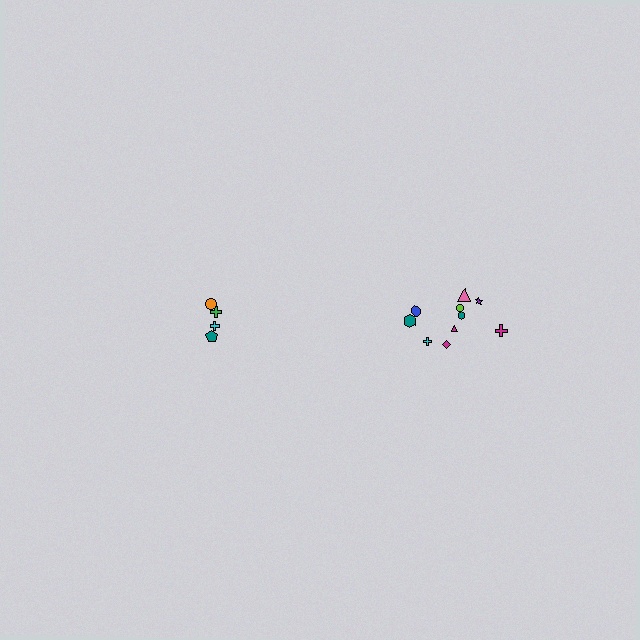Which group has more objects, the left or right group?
The right group.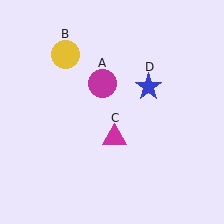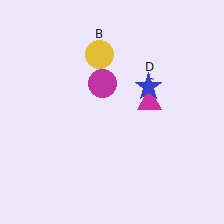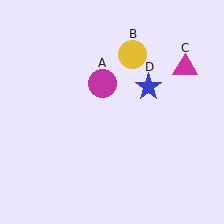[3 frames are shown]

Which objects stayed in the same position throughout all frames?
Magenta circle (object A) and blue star (object D) remained stationary.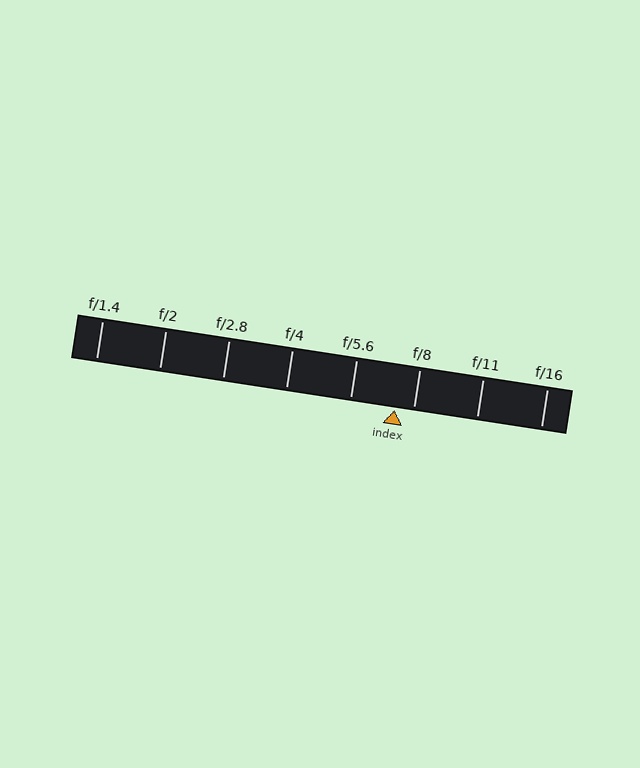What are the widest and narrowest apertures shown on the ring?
The widest aperture shown is f/1.4 and the narrowest is f/16.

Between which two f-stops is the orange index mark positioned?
The index mark is between f/5.6 and f/8.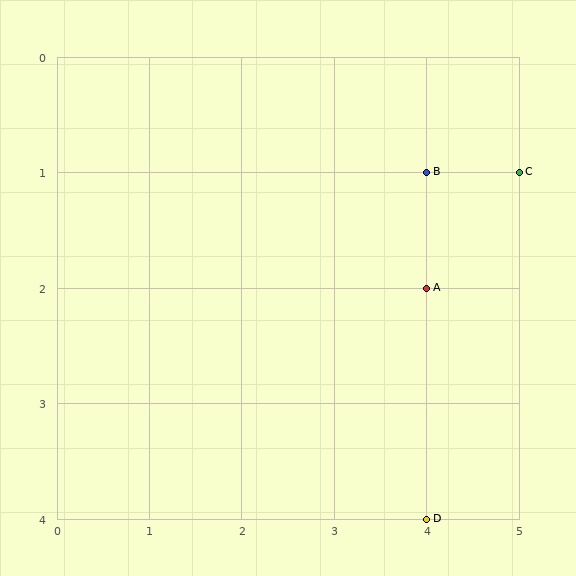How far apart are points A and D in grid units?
Points A and D are 2 rows apart.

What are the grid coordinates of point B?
Point B is at grid coordinates (4, 1).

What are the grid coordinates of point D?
Point D is at grid coordinates (4, 4).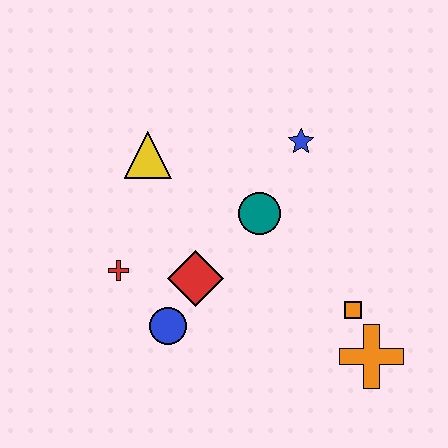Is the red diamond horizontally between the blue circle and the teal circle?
Yes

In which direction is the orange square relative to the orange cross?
The orange square is above the orange cross.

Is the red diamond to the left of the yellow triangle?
No